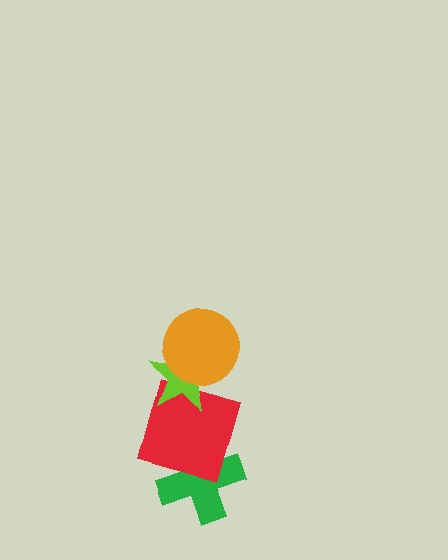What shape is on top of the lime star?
The orange circle is on top of the lime star.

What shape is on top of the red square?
The lime star is on top of the red square.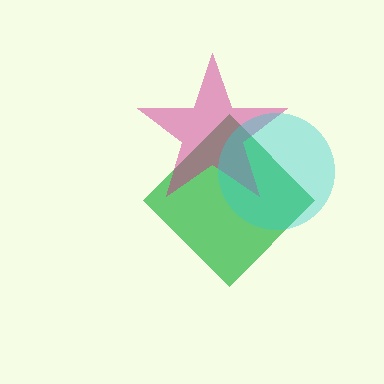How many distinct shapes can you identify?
There are 3 distinct shapes: a green diamond, a magenta star, a cyan circle.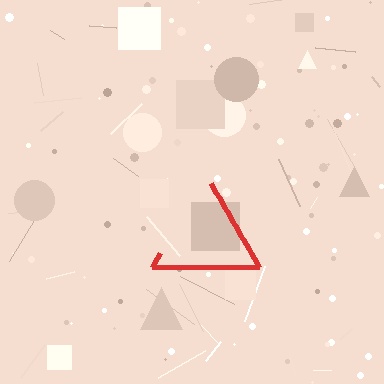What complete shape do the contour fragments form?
The contour fragments form a triangle.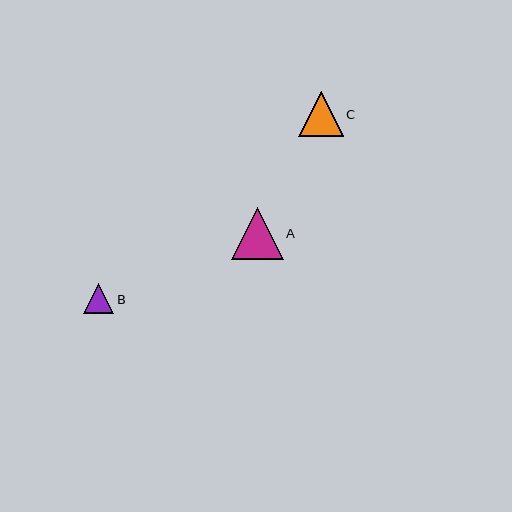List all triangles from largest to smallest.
From largest to smallest: A, C, B.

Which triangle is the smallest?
Triangle B is the smallest with a size of approximately 30 pixels.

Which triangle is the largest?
Triangle A is the largest with a size of approximately 52 pixels.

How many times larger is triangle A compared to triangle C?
Triangle A is approximately 1.2 times the size of triangle C.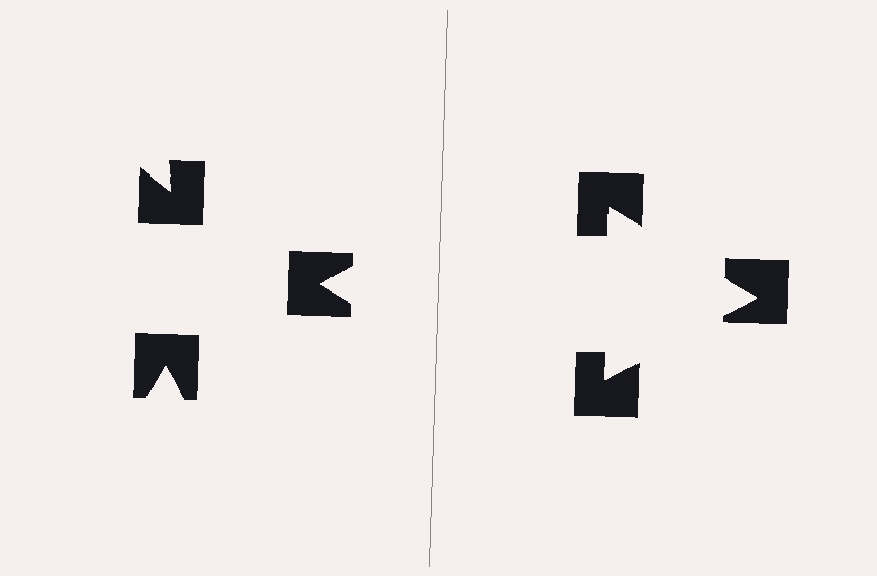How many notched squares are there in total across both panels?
6 — 3 on each side.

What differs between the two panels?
The notched squares are positioned identically on both sides; only the wedge orientations differ. On the right they align to a triangle; on the left they are misaligned.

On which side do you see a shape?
An illusory triangle appears on the right side. On the left side the wedge cuts are rotated, so no coherent shape forms.